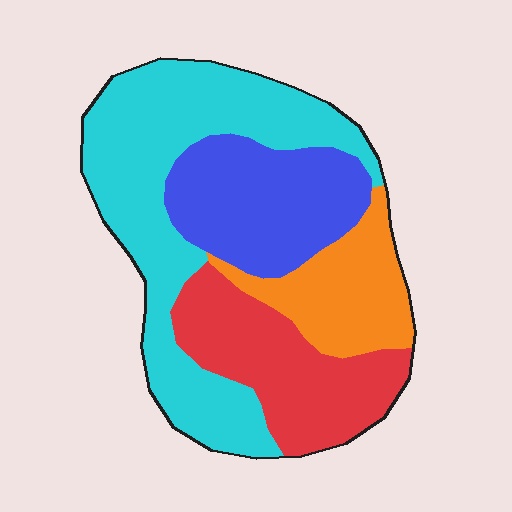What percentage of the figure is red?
Red covers 22% of the figure.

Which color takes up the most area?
Cyan, at roughly 40%.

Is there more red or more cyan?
Cyan.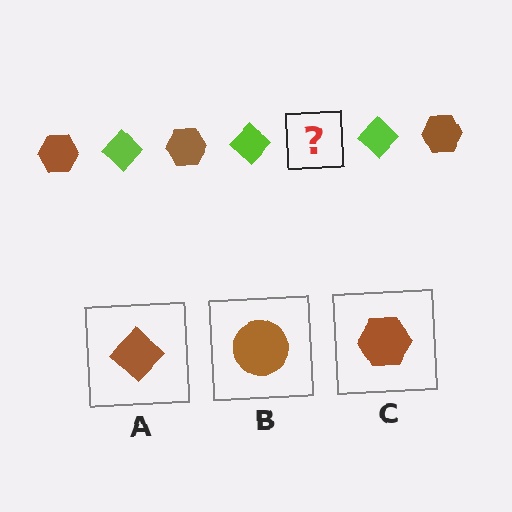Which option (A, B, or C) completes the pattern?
C.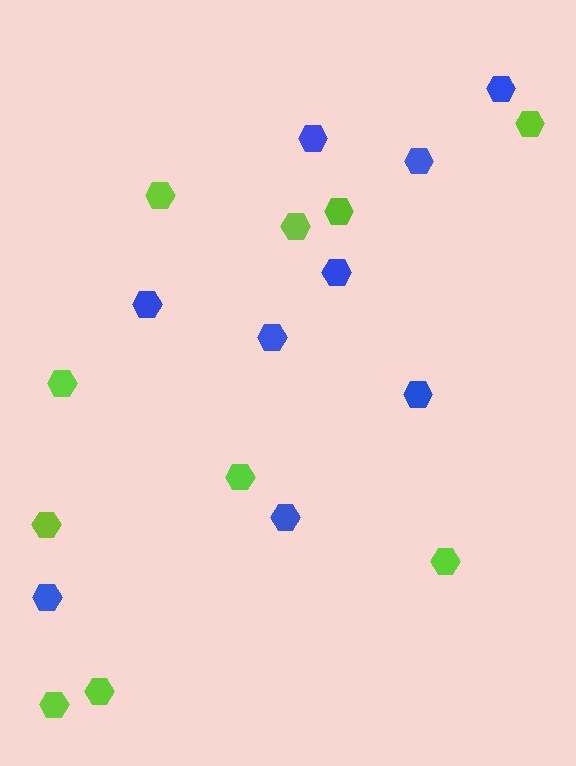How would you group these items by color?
There are 2 groups: one group of lime hexagons (10) and one group of blue hexagons (9).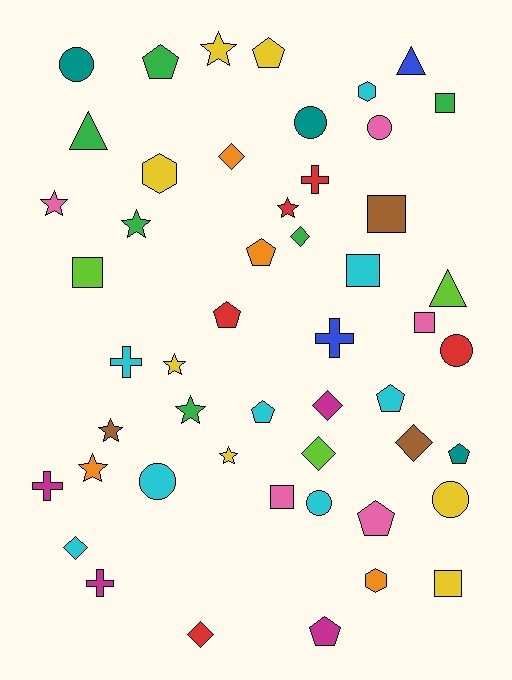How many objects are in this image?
There are 50 objects.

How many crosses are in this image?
There are 5 crosses.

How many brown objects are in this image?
There are 3 brown objects.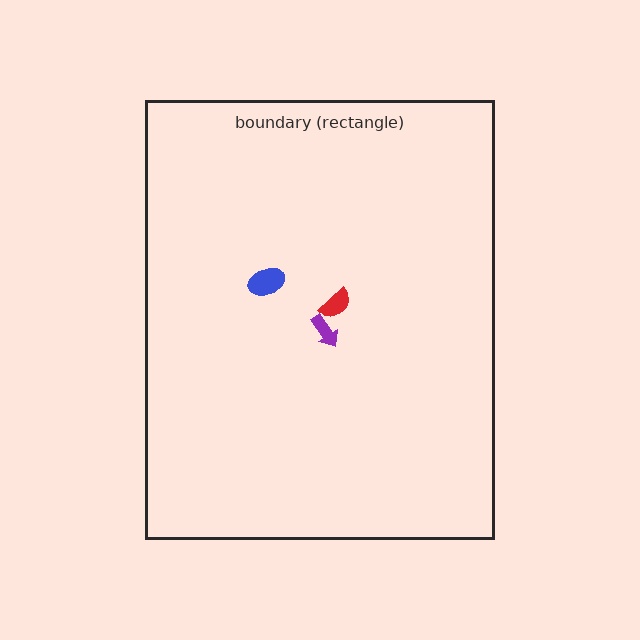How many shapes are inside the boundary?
3 inside, 0 outside.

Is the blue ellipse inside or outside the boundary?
Inside.